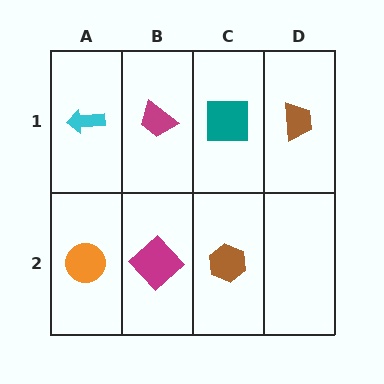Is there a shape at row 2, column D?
No, that cell is empty.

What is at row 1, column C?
A teal square.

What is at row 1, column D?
A brown trapezoid.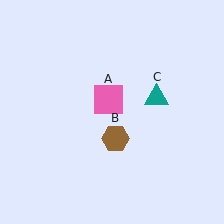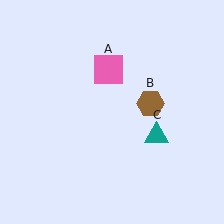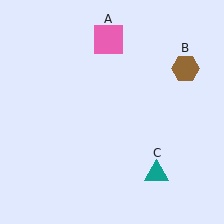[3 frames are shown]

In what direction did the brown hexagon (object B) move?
The brown hexagon (object B) moved up and to the right.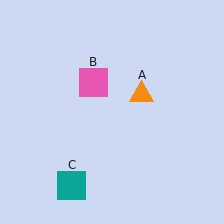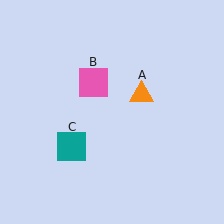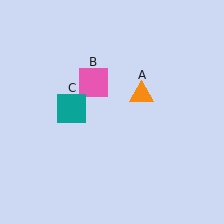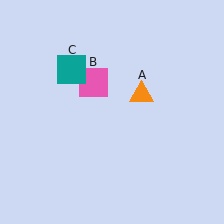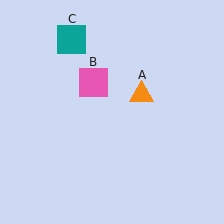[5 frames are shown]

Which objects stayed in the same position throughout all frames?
Orange triangle (object A) and pink square (object B) remained stationary.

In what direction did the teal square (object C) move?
The teal square (object C) moved up.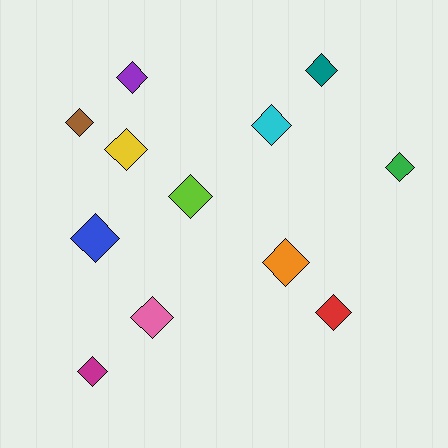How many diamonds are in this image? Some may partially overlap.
There are 12 diamonds.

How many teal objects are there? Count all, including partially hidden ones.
There is 1 teal object.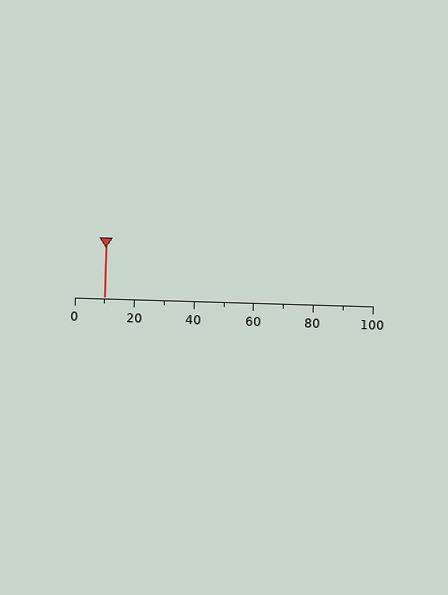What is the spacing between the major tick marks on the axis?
The major ticks are spaced 20 apart.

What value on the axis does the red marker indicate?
The marker indicates approximately 10.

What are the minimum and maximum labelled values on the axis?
The axis runs from 0 to 100.